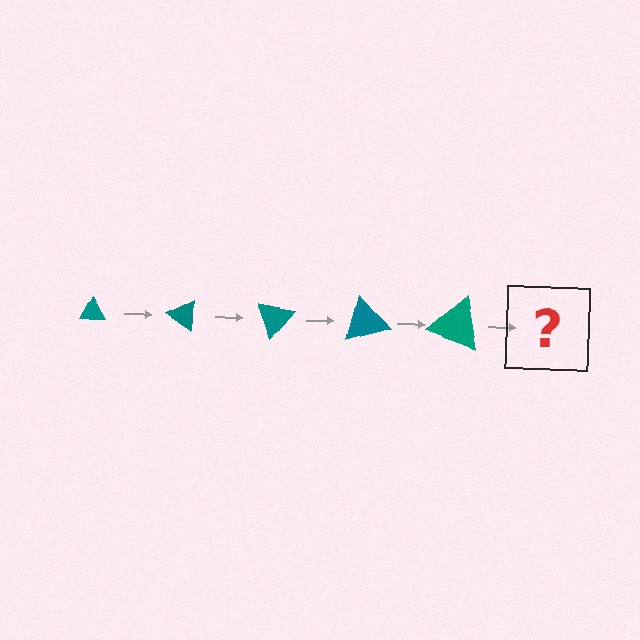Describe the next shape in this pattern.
It should be a triangle, larger than the previous one and rotated 175 degrees from the start.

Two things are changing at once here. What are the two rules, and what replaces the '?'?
The two rules are that the triangle grows larger each step and it rotates 35 degrees each step. The '?' should be a triangle, larger than the previous one and rotated 175 degrees from the start.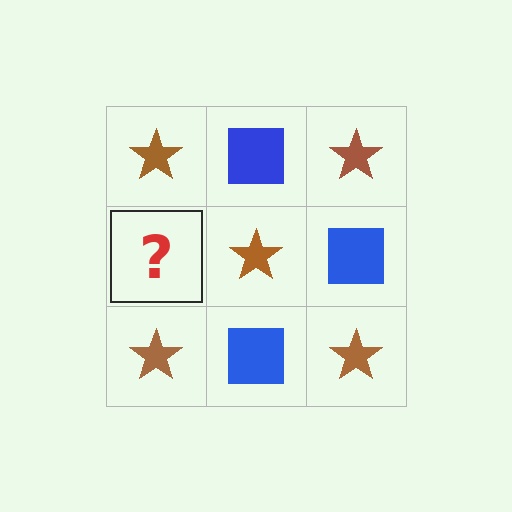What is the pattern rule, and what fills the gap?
The rule is that it alternates brown star and blue square in a checkerboard pattern. The gap should be filled with a blue square.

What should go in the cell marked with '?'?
The missing cell should contain a blue square.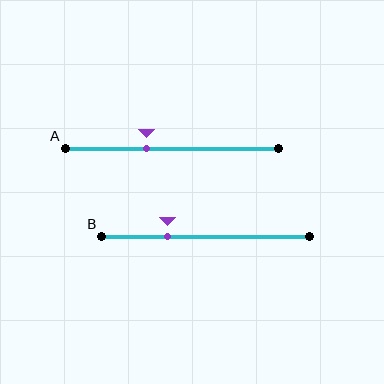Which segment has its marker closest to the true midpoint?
Segment A has its marker closest to the true midpoint.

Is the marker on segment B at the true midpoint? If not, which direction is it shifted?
No, the marker on segment B is shifted to the left by about 18% of the segment length.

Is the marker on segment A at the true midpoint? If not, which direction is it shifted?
No, the marker on segment A is shifted to the left by about 12% of the segment length.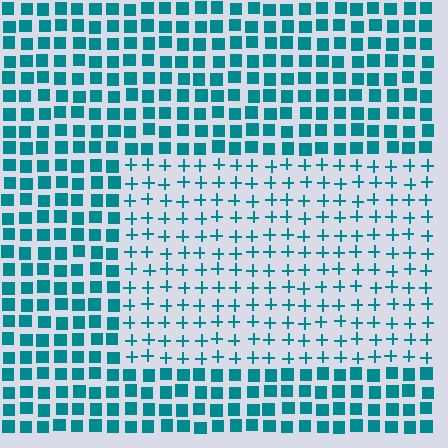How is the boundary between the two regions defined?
The boundary is defined by a change in element shape: plus signs inside vs. squares outside. All elements share the same color and spacing.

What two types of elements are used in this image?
The image uses plus signs inside the rectangle region and squares outside it.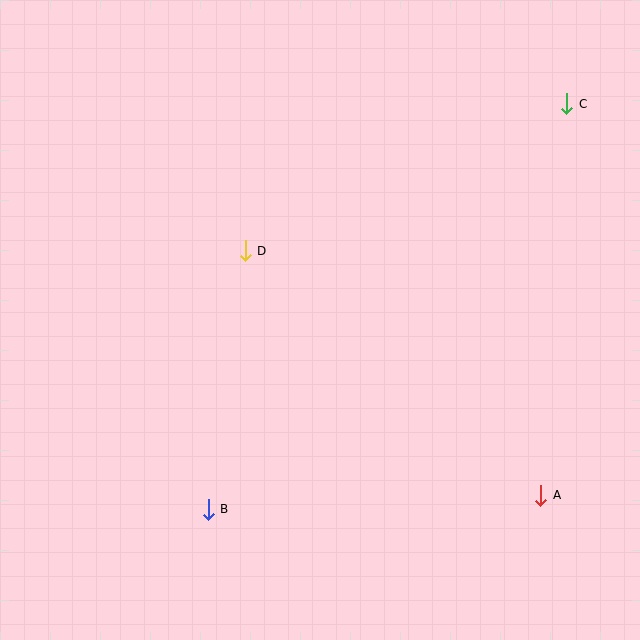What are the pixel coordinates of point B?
Point B is at (208, 509).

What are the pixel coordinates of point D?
Point D is at (245, 251).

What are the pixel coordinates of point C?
Point C is at (567, 104).